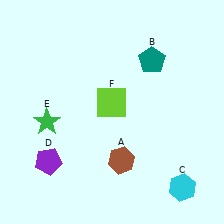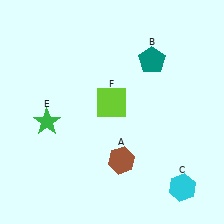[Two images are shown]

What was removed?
The purple pentagon (D) was removed in Image 2.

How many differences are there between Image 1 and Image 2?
There is 1 difference between the two images.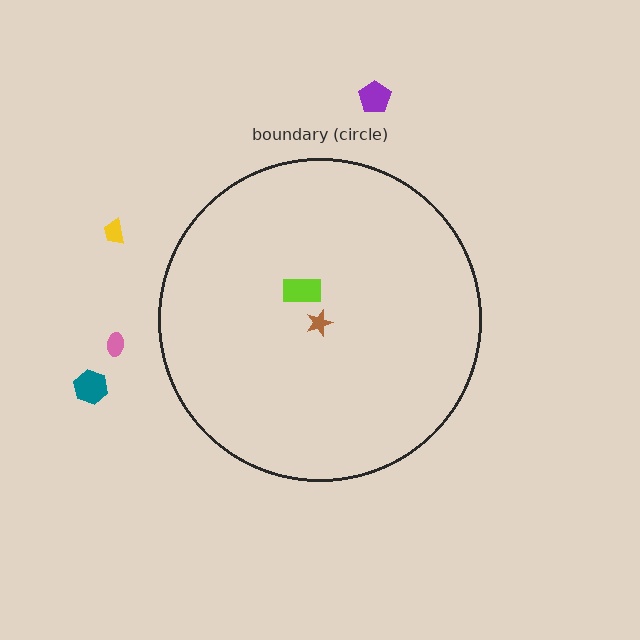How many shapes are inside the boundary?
2 inside, 4 outside.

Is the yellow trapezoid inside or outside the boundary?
Outside.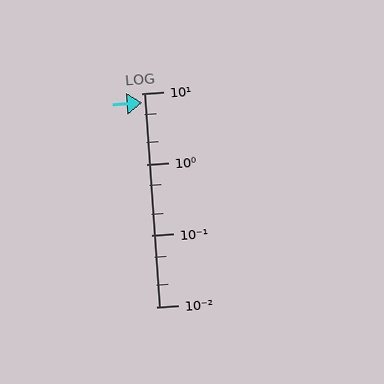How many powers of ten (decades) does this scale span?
The scale spans 3 decades, from 0.01 to 10.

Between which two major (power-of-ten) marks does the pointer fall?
The pointer is between 1 and 10.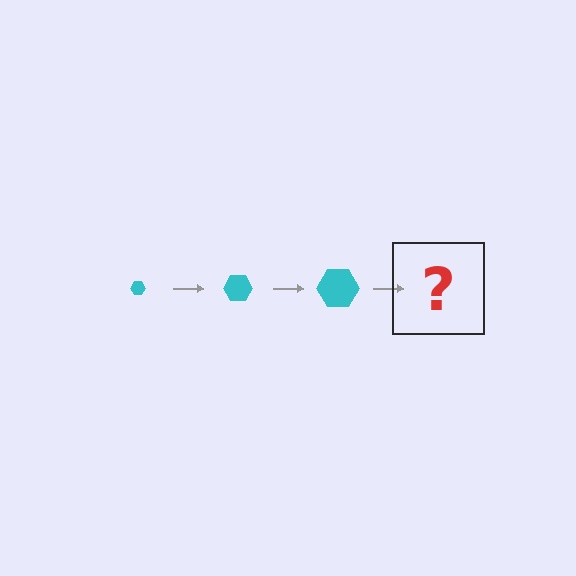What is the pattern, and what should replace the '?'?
The pattern is that the hexagon gets progressively larger each step. The '?' should be a cyan hexagon, larger than the previous one.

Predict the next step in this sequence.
The next step is a cyan hexagon, larger than the previous one.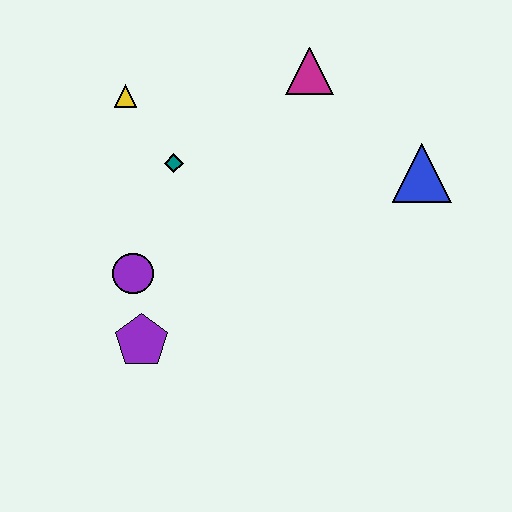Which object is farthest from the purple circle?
The blue triangle is farthest from the purple circle.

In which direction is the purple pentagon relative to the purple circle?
The purple pentagon is below the purple circle.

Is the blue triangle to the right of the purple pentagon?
Yes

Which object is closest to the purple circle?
The purple pentagon is closest to the purple circle.